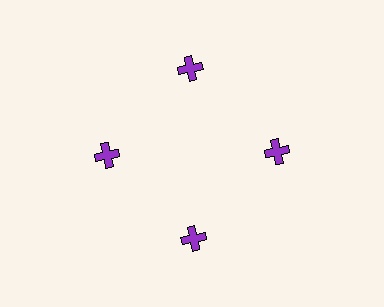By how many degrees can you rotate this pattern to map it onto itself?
The pattern maps onto itself every 90 degrees of rotation.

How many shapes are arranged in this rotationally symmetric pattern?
There are 4 shapes, arranged in 4 groups of 1.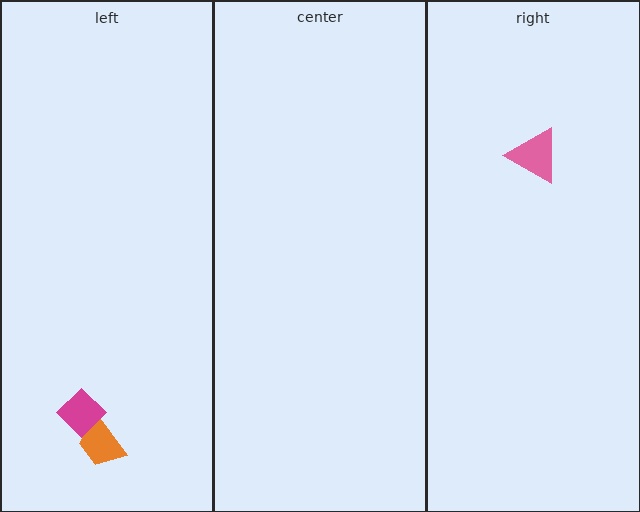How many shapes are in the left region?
2.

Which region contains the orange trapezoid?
The left region.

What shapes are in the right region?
The pink triangle.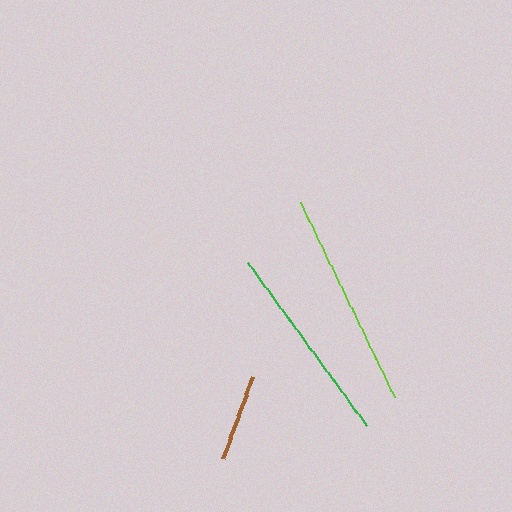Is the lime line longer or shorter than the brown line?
The lime line is longer than the brown line.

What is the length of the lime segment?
The lime segment is approximately 216 pixels long.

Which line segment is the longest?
The lime line is the longest at approximately 216 pixels.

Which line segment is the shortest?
The brown line is the shortest at approximately 86 pixels.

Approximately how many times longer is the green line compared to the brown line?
The green line is approximately 2.3 times the length of the brown line.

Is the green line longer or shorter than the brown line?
The green line is longer than the brown line.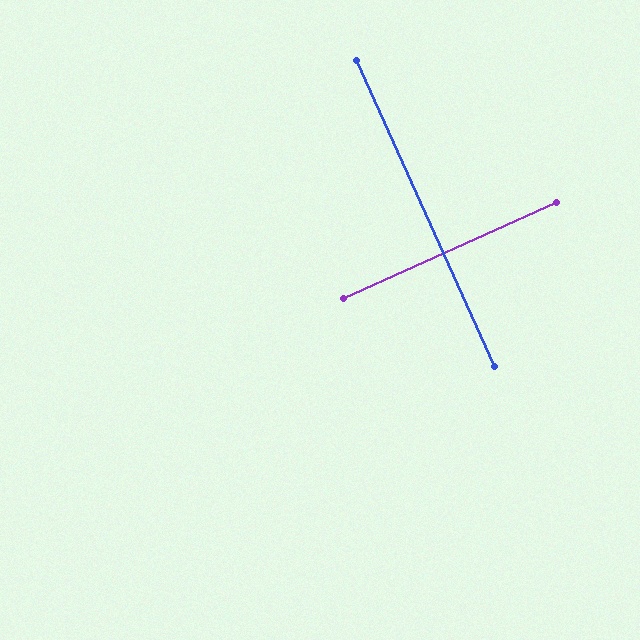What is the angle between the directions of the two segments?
Approximately 90 degrees.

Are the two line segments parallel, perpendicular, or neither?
Perpendicular — they meet at approximately 90°.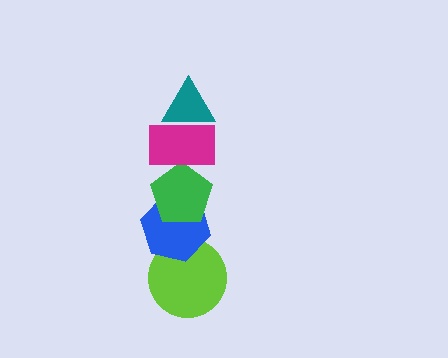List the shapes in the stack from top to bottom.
From top to bottom: the teal triangle, the magenta rectangle, the green pentagon, the blue hexagon, the lime circle.